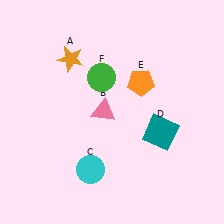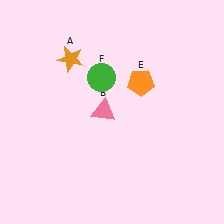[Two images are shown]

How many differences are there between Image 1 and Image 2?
There are 2 differences between the two images.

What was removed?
The cyan circle (C), the teal square (D) were removed in Image 2.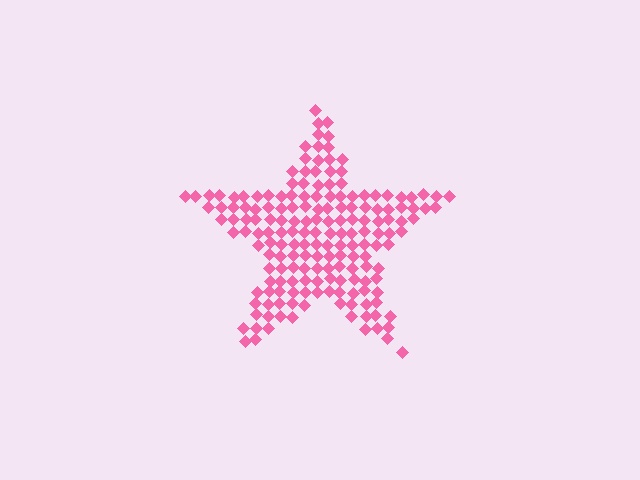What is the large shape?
The large shape is a star.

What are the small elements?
The small elements are diamonds.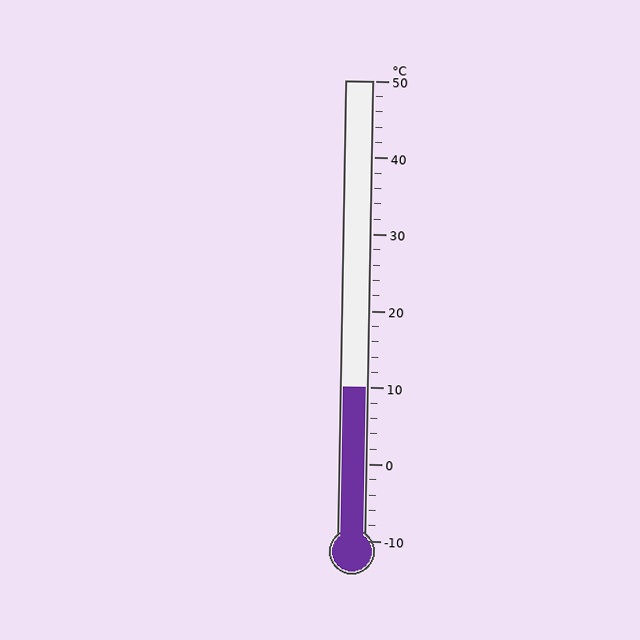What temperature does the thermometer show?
The thermometer shows approximately 10°C.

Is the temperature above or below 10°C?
The temperature is at 10°C.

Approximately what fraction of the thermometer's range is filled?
The thermometer is filled to approximately 35% of its range.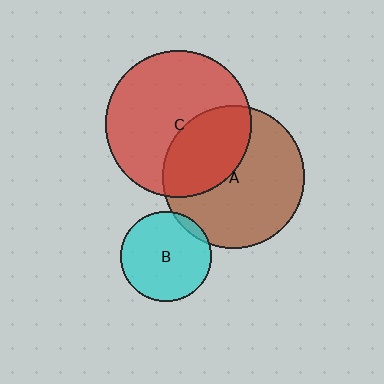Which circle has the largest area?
Circle C (red).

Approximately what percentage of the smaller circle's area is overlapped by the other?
Approximately 35%.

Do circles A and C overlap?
Yes.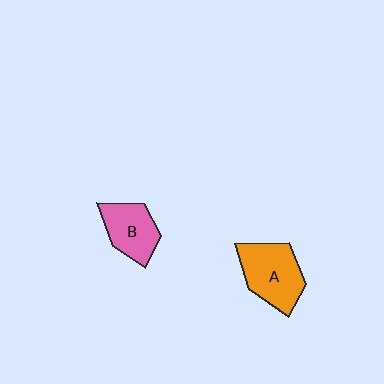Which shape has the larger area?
Shape A (orange).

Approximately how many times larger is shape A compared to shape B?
Approximately 1.3 times.